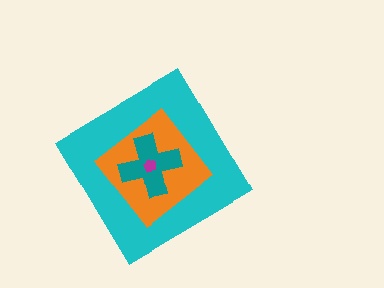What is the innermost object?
The magenta pentagon.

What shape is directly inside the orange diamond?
The teal cross.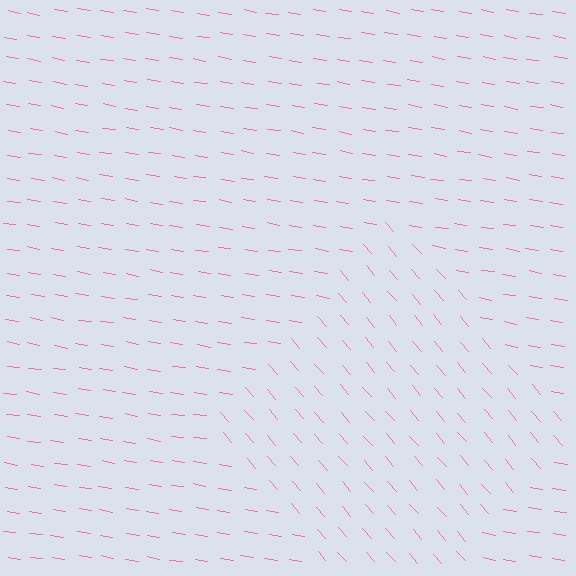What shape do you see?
I see a diamond.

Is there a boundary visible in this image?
Yes, there is a texture boundary formed by a change in line orientation.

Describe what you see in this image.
The image is filled with small pink line segments. A diamond region in the image has lines oriented differently from the surrounding lines, creating a visible texture boundary.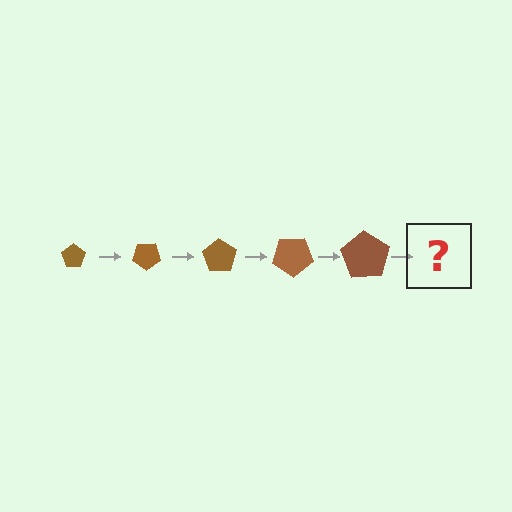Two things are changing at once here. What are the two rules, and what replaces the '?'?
The two rules are that the pentagon grows larger each step and it rotates 35 degrees each step. The '?' should be a pentagon, larger than the previous one and rotated 175 degrees from the start.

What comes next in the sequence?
The next element should be a pentagon, larger than the previous one and rotated 175 degrees from the start.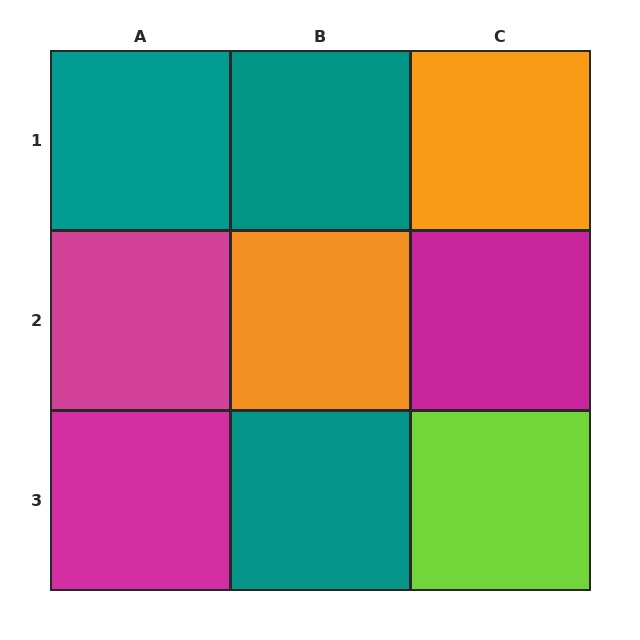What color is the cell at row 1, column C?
Orange.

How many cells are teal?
3 cells are teal.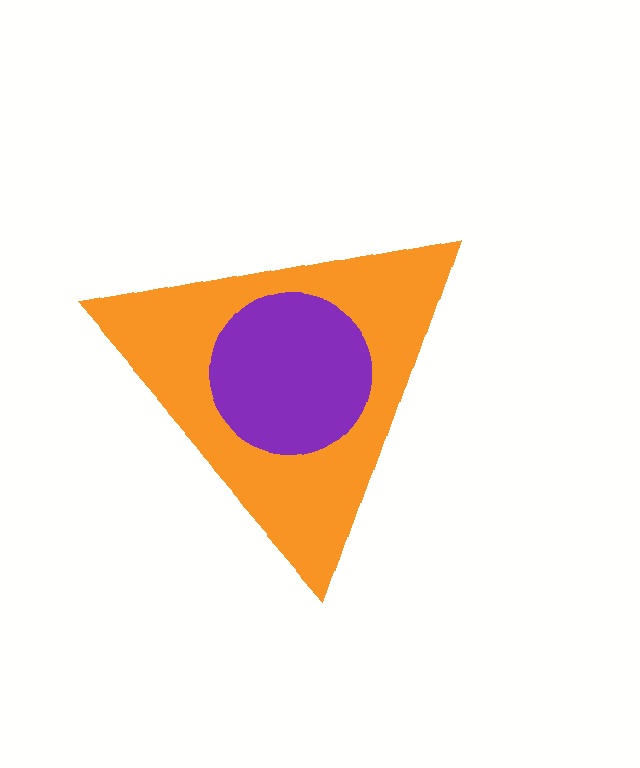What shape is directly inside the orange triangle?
The purple circle.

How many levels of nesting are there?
2.